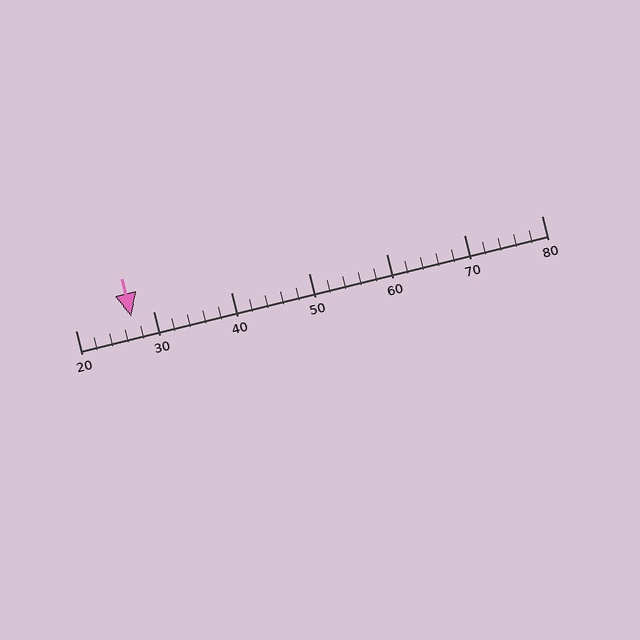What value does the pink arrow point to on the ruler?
The pink arrow points to approximately 27.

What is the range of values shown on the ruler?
The ruler shows values from 20 to 80.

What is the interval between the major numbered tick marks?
The major tick marks are spaced 10 units apart.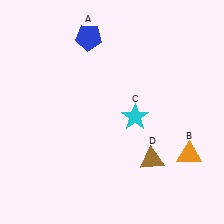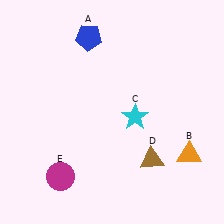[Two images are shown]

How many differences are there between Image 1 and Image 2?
There is 1 difference between the two images.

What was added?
A magenta circle (E) was added in Image 2.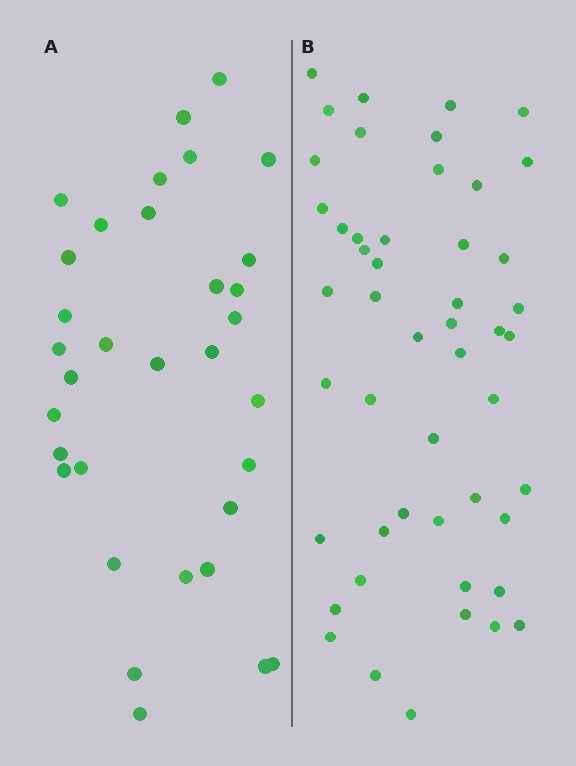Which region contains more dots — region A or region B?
Region B (the right region) has more dots.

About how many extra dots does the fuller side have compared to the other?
Region B has approximately 15 more dots than region A.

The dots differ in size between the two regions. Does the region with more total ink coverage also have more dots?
No. Region A has more total ink coverage because its dots are larger, but region B actually contains more individual dots. Total area can be misleading — the number of items is what matters here.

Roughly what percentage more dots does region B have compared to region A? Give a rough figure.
About 50% more.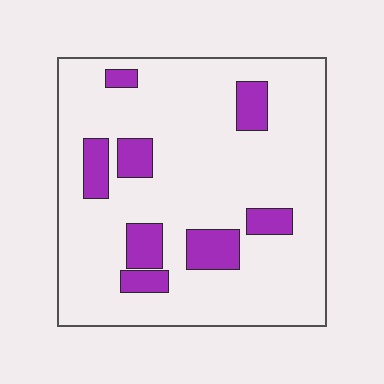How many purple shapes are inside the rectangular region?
8.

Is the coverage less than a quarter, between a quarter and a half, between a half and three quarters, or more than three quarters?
Less than a quarter.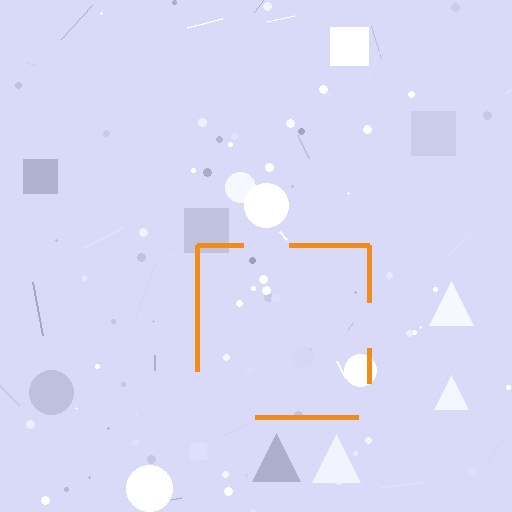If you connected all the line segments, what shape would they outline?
They would outline a square.